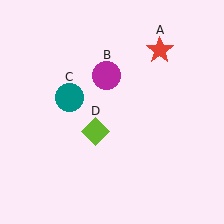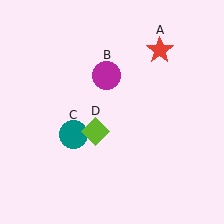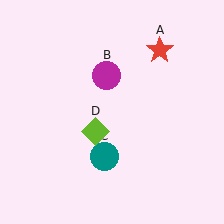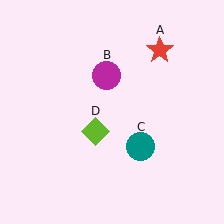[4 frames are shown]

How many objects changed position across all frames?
1 object changed position: teal circle (object C).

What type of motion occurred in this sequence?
The teal circle (object C) rotated counterclockwise around the center of the scene.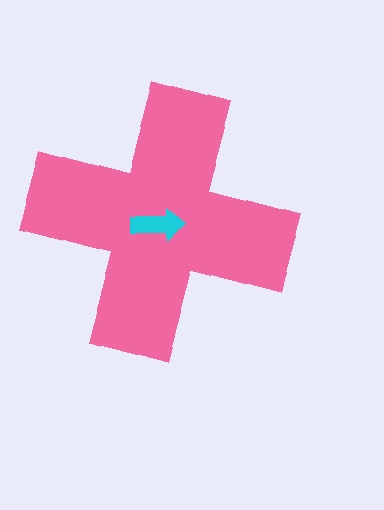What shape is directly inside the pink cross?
The cyan arrow.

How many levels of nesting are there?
2.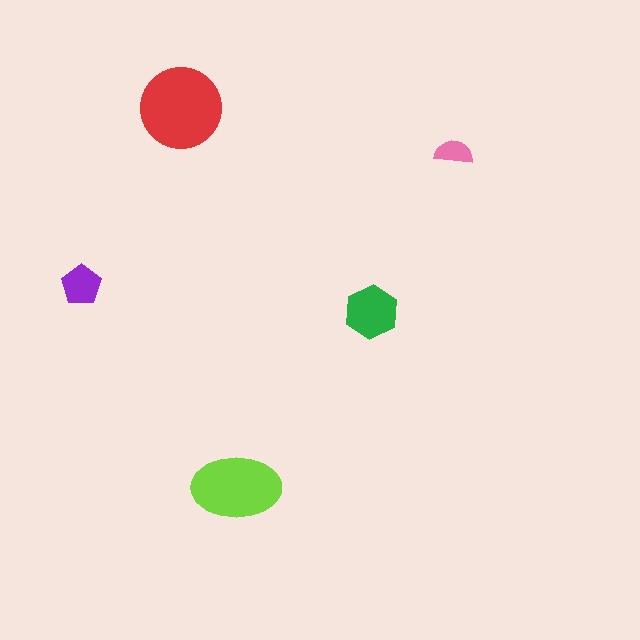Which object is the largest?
The red circle.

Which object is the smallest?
The pink semicircle.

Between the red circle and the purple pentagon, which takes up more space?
The red circle.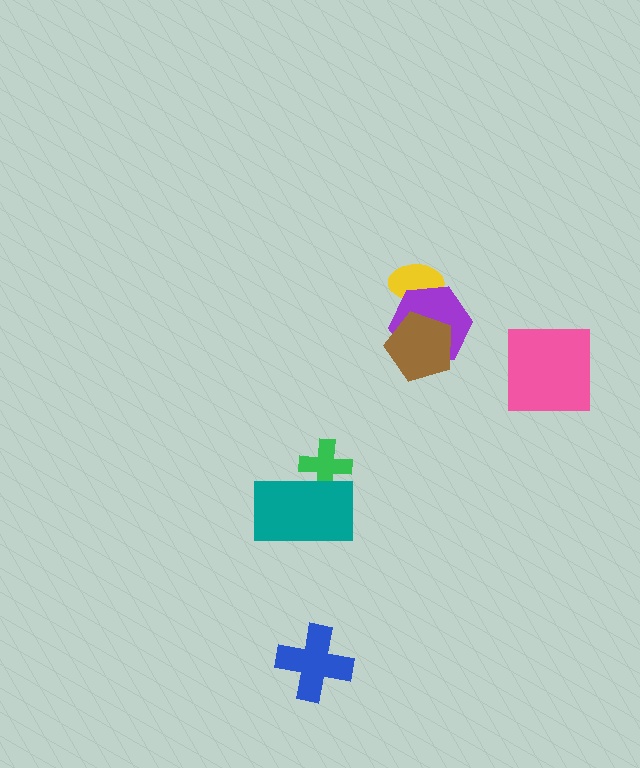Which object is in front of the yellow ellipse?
The purple hexagon is in front of the yellow ellipse.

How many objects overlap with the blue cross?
0 objects overlap with the blue cross.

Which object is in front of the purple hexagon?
The brown pentagon is in front of the purple hexagon.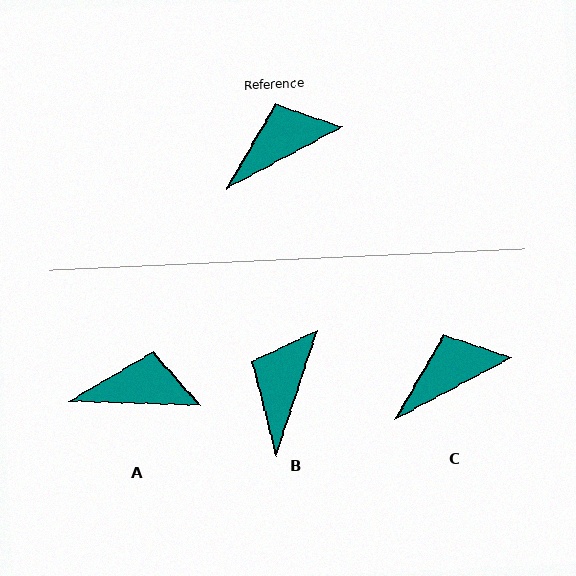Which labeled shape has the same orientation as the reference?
C.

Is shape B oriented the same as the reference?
No, it is off by about 44 degrees.